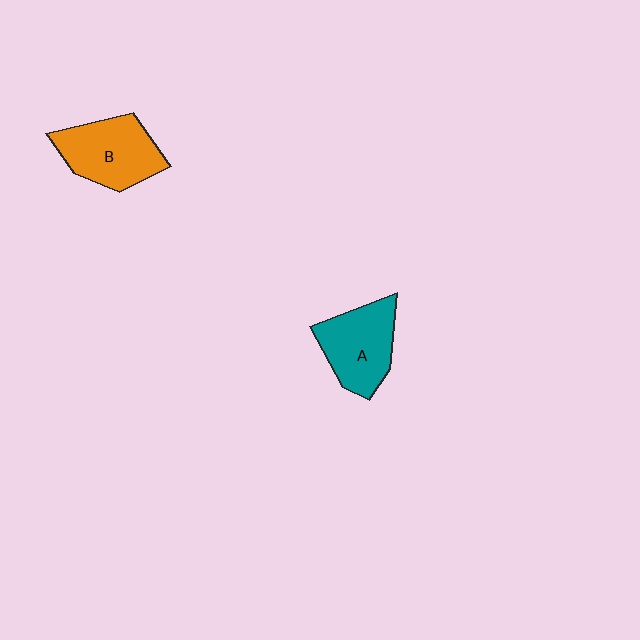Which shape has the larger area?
Shape B (orange).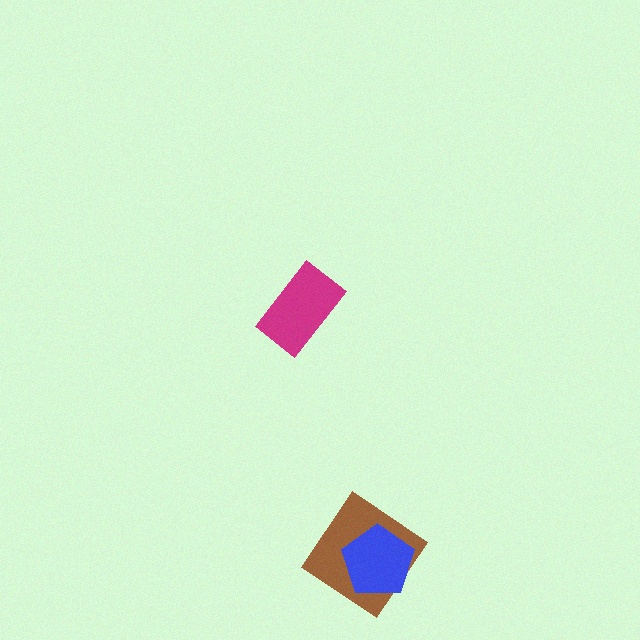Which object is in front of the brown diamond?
The blue pentagon is in front of the brown diamond.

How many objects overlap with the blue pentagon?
1 object overlaps with the blue pentagon.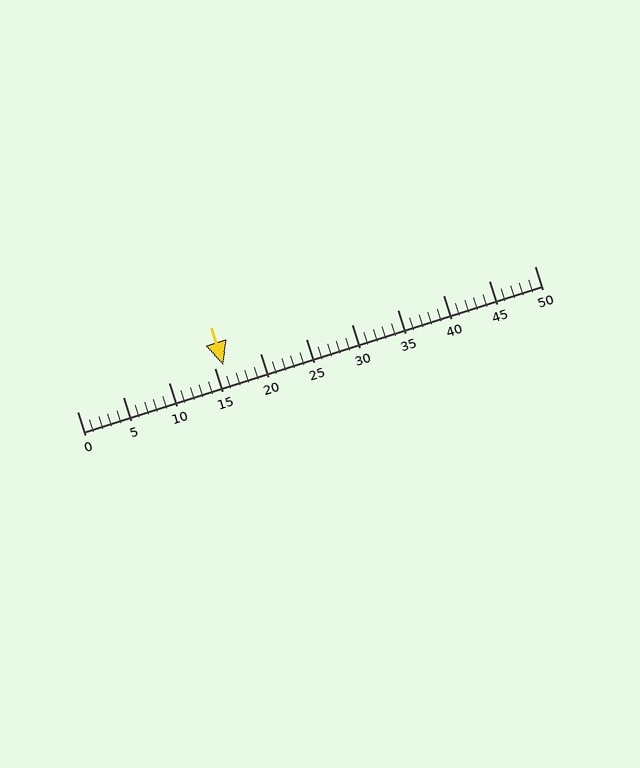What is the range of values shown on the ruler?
The ruler shows values from 0 to 50.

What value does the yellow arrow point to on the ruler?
The yellow arrow points to approximately 16.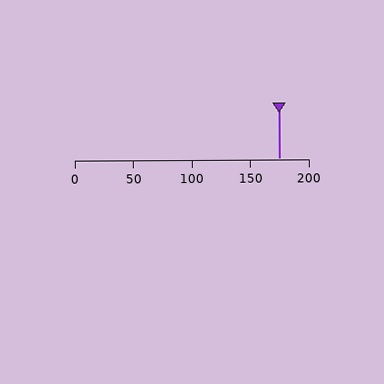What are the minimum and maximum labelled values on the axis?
The axis runs from 0 to 200.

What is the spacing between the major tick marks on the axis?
The major ticks are spaced 50 apart.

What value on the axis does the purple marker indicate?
The marker indicates approximately 175.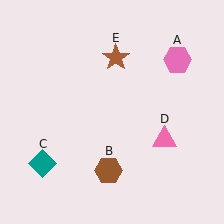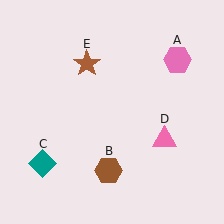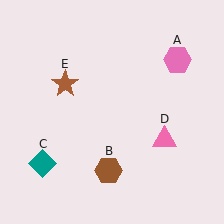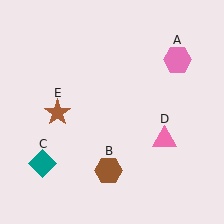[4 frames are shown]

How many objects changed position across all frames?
1 object changed position: brown star (object E).